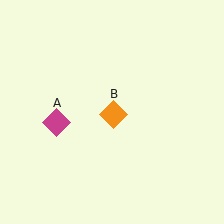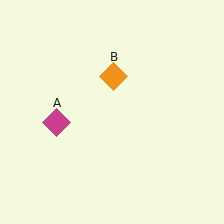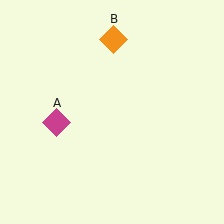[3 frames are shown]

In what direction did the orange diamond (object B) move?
The orange diamond (object B) moved up.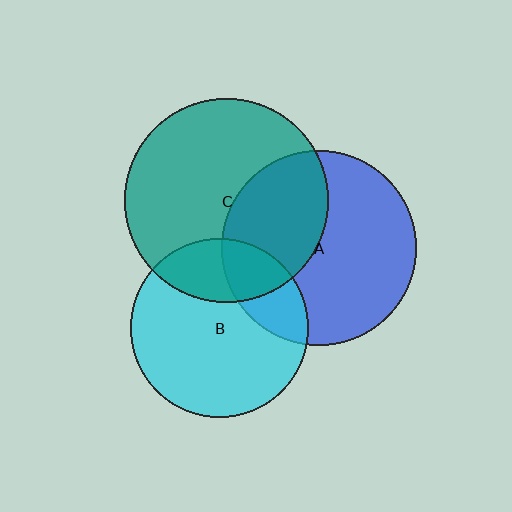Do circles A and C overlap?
Yes.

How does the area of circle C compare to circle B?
Approximately 1.3 times.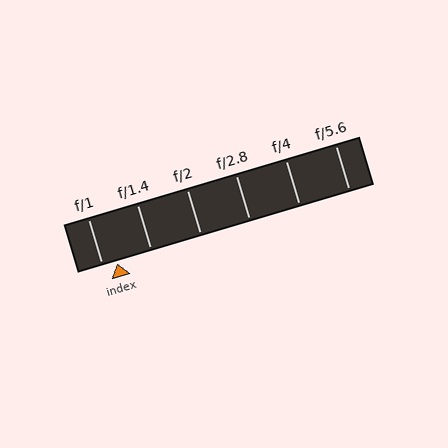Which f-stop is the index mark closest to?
The index mark is closest to f/1.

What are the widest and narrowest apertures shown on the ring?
The widest aperture shown is f/1 and the narrowest is f/5.6.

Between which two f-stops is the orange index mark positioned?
The index mark is between f/1 and f/1.4.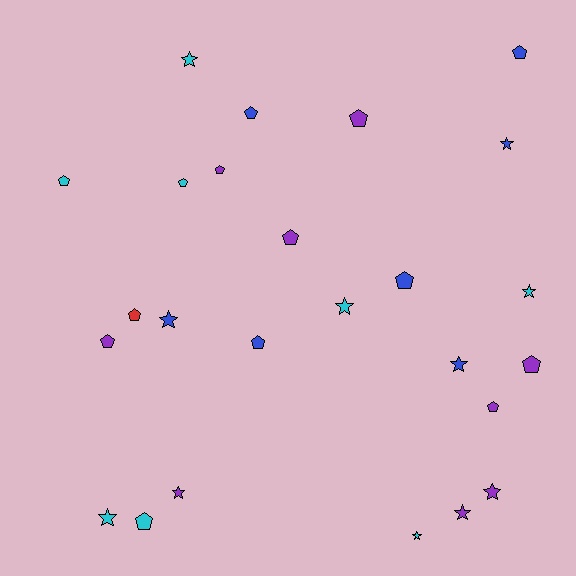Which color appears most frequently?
Purple, with 9 objects.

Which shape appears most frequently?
Pentagon, with 14 objects.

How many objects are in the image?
There are 25 objects.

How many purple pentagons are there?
There are 6 purple pentagons.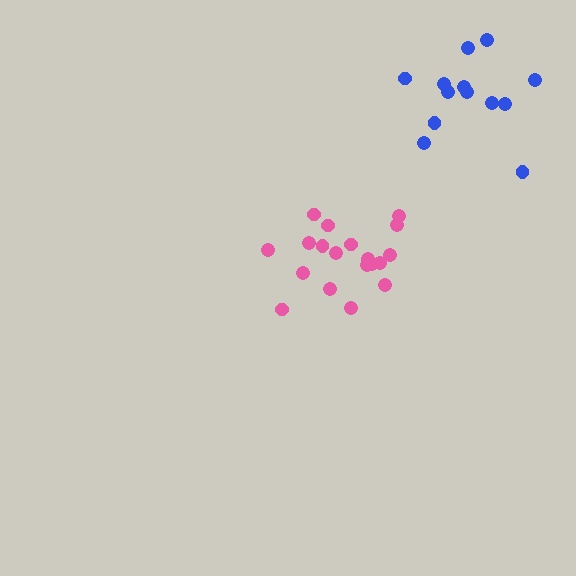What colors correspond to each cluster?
The clusters are colored: pink, blue.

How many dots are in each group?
Group 1: 19 dots, Group 2: 13 dots (32 total).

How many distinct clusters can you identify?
There are 2 distinct clusters.